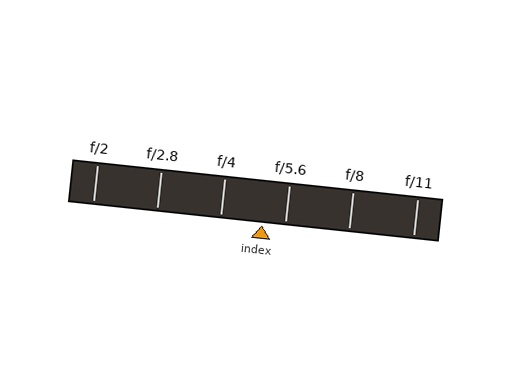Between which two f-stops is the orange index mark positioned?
The index mark is between f/4 and f/5.6.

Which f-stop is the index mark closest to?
The index mark is closest to f/5.6.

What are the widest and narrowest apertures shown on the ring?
The widest aperture shown is f/2 and the narrowest is f/11.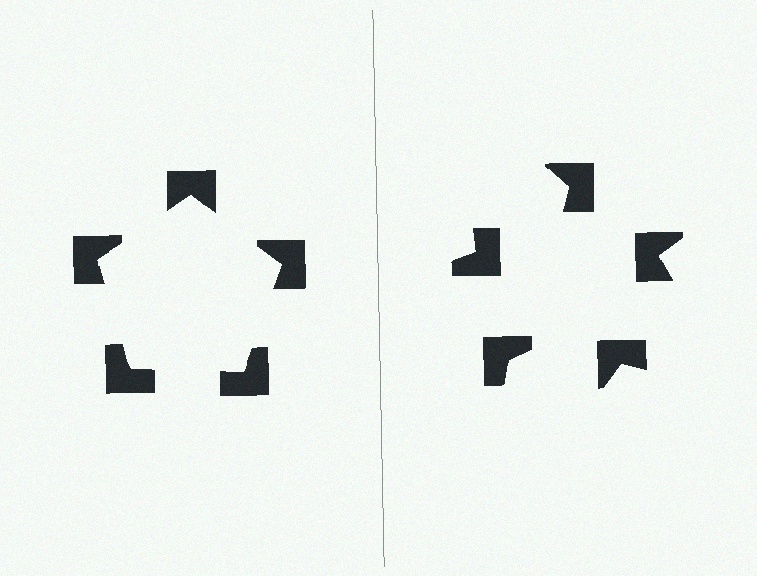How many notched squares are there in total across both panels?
10 — 5 on each side.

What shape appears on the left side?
An illusory pentagon.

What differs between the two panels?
The notched squares are positioned identically on both sides; only the wedge orientations differ. On the left they align to a pentagon; on the right they are misaligned.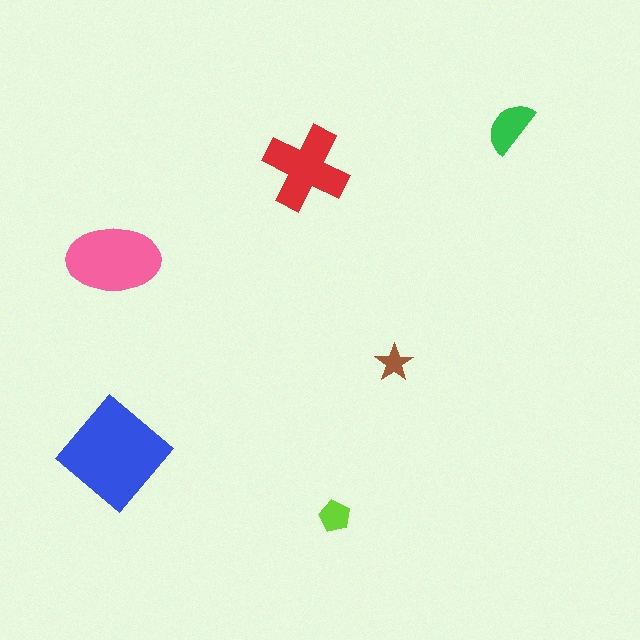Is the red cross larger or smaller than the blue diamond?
Smaller.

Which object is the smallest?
The brown star.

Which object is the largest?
The blue diamond.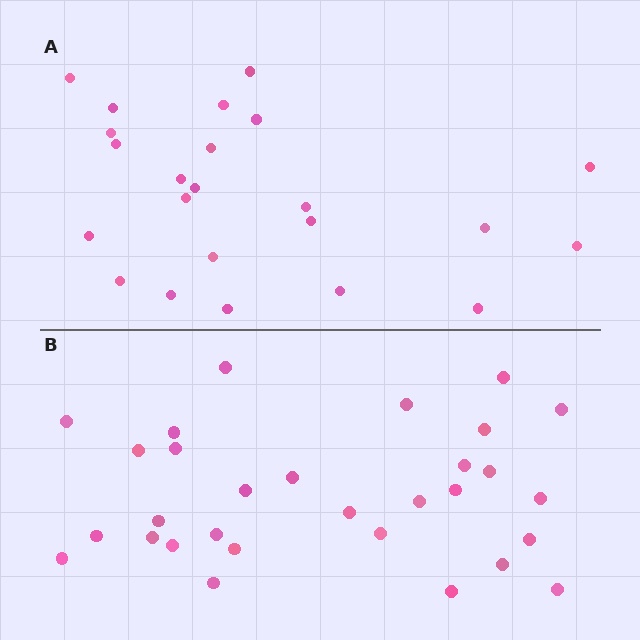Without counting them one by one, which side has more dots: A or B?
Region B (the bottom region) has more dots.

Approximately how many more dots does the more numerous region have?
Region B has roughly 8 or so more dots than region A.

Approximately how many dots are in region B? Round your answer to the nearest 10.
About 30 dots.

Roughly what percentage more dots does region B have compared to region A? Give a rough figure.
About 30% more.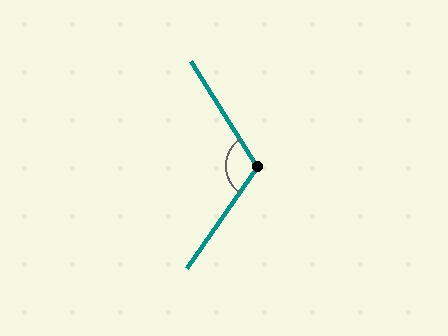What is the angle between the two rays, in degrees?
Approximately 113 degrees.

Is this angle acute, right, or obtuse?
It is obtuse.